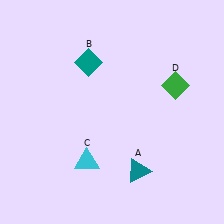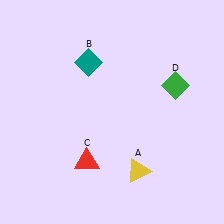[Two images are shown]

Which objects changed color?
A changed from teal to yellow. C changed from cyan to red.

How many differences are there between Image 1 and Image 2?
There are 2 differences between the two images.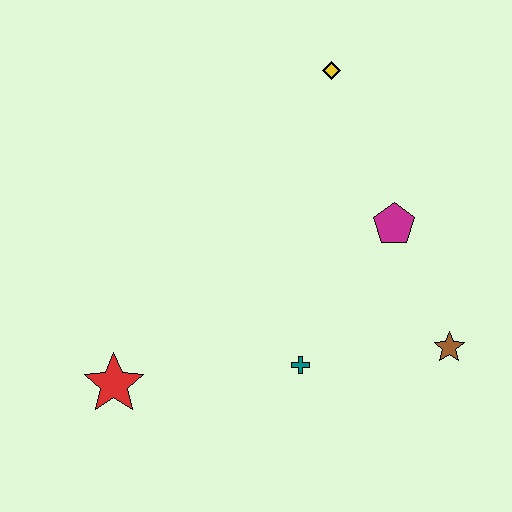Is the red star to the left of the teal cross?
Yes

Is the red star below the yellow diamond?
Yes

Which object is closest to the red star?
The teal cross is closest to the red star.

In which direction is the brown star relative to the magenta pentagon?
The brown star is below the magenta pentagon.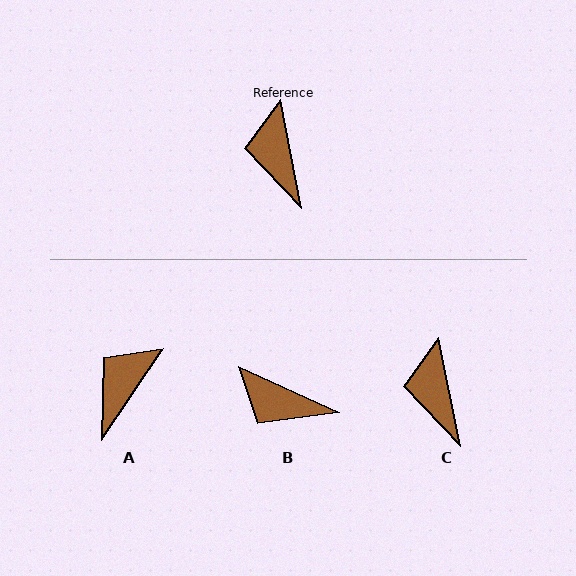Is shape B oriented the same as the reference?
No, it is off by about 54 degrees.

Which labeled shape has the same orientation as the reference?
C.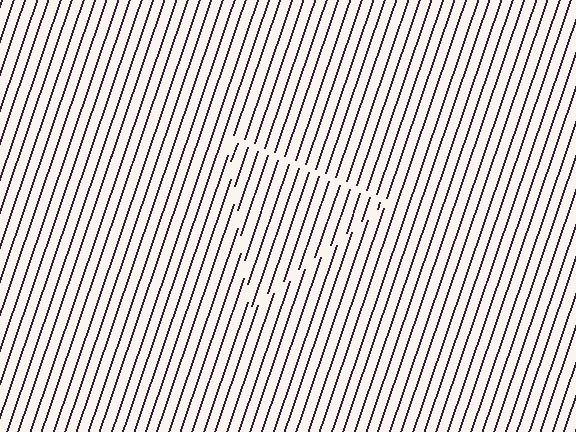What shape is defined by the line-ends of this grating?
An illusory triangle. The interior of the shape contains the same grating, shifted by half a period — the contour is defined by the phase discontinuity where line-ends from the inner and outer gratings abut.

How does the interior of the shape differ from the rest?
The interior of the shape contains the same grating, shifted by half a period — the contour is defined by the phase discontinuity where line-ends from the inner and outer gratings abut.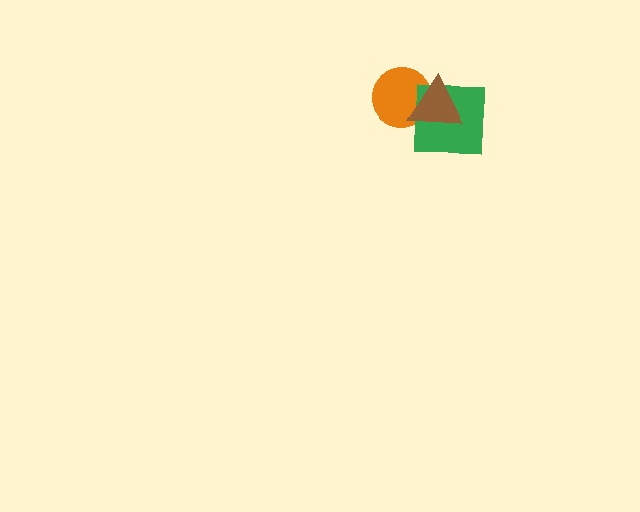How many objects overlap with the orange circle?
2 objects overlap with the orange circle.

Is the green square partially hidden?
Yes, it is partially covered by another shape.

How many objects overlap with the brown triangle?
2 objects overlap with the brown triangle.